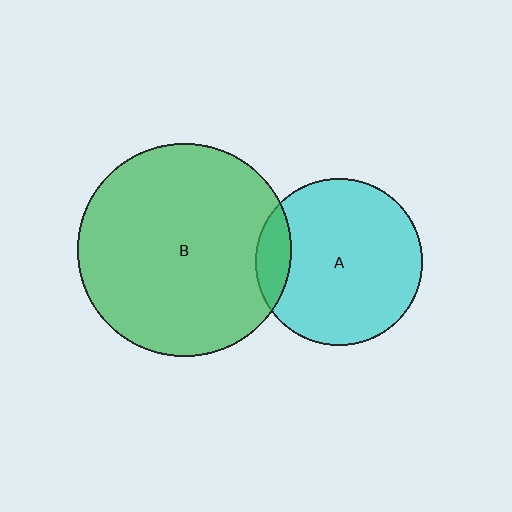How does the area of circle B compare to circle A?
Approximately 1.6 times.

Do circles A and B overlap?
Yes.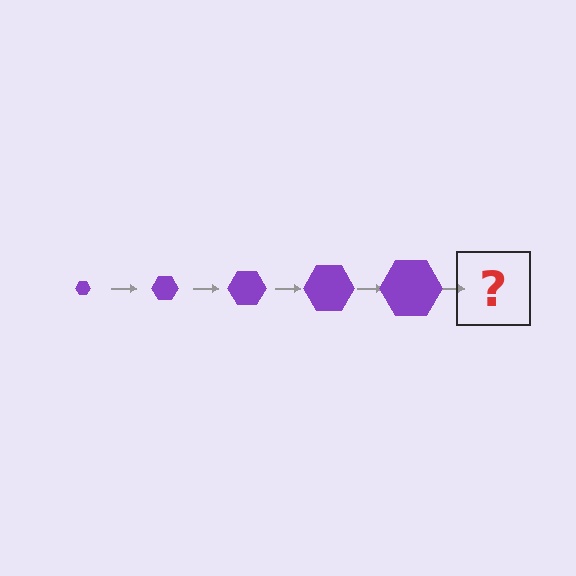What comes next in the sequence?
The next element should be a purple hexagon, larger than the previous one.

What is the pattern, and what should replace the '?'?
The pattern is that the hexagon gets progressively larger each step. The '?' should be a purple hexagon, larger than the previous one.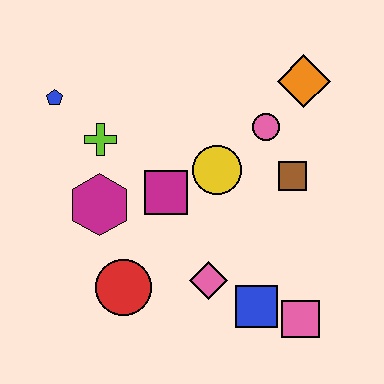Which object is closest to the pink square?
The blue square is closest to the pink square.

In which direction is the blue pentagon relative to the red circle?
The blue pentagon is above the red circle.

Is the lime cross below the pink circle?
Yes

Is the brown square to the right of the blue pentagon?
Yes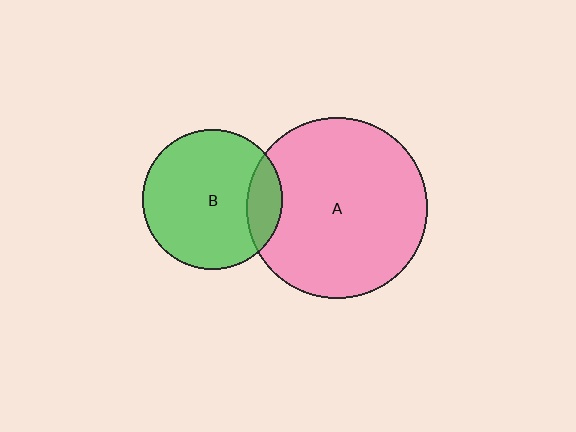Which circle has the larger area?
Circle A (pink).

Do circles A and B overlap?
Yes.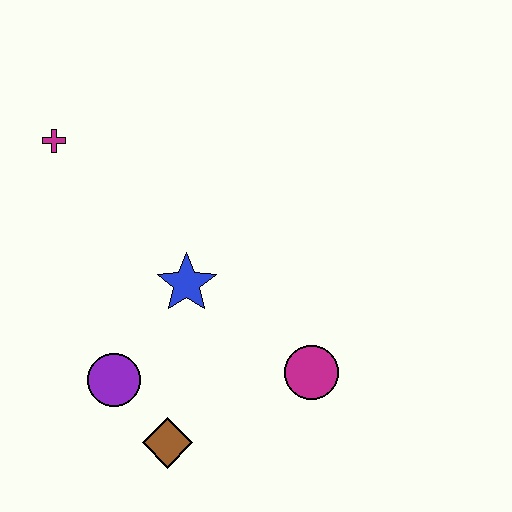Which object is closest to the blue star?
The purple circle is closest to the blue star.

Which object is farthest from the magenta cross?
The magenta circle is farthest from the magenta cross.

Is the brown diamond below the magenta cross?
Yes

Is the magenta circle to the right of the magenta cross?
Yes